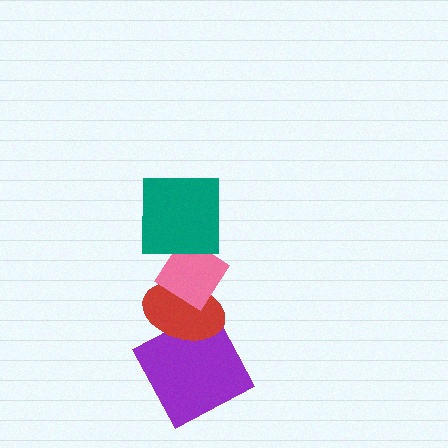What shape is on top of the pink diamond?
The teal square is on top of the pink diamond.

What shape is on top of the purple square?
The red ellipse is on top of the purple square.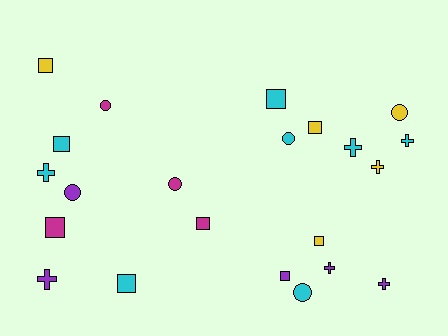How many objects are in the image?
There are 22 objects.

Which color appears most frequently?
Cyan, with 8 objects.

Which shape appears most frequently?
Square, with 9 objects.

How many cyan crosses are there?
There are 3 cyan crosses.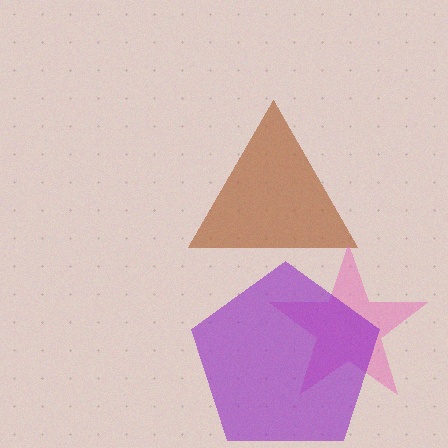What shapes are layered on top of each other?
The layered shapes are: a brown triangle, a pink star, a purple pentagon.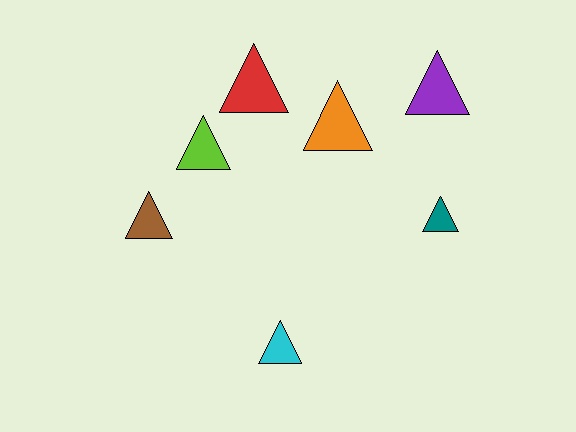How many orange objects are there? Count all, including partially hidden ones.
There is 1 orange object.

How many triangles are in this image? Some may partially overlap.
There are 7 triangles.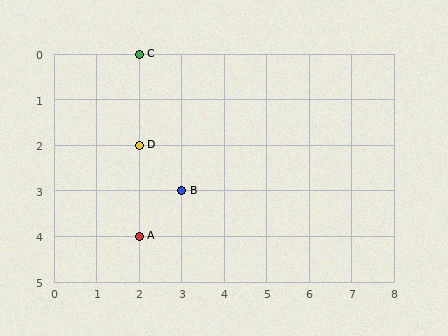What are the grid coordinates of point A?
Point A is at grid coordinates (2, 4).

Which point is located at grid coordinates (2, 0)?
Point C is at (2, 0).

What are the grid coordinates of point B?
Point B is at grid coordinates (3, 3).